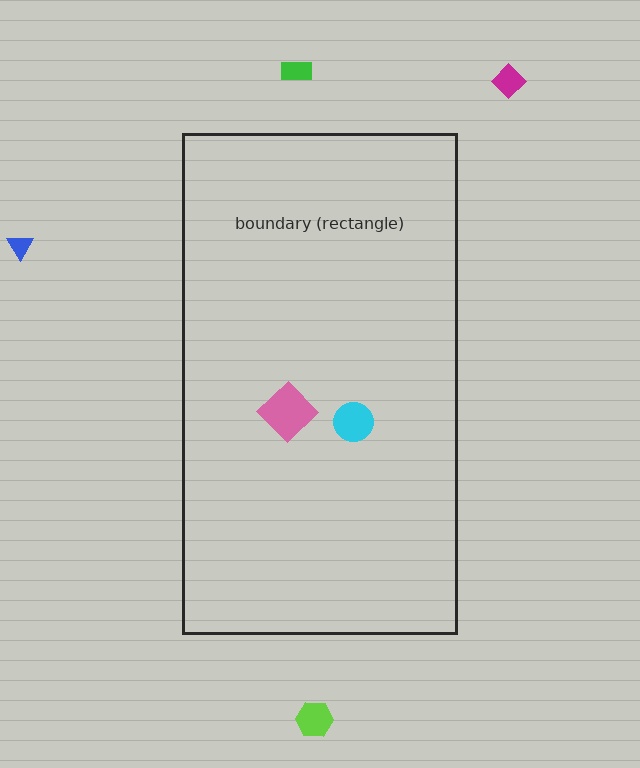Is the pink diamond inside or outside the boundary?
Inside.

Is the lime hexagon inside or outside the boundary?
Outside.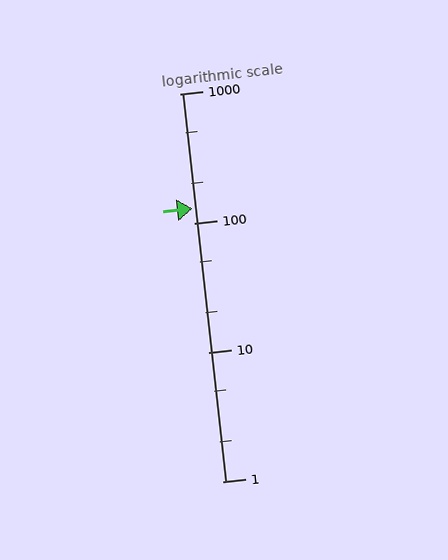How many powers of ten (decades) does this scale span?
The scale spans 3 decades, from 1 to 1000.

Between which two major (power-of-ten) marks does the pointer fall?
The pointer is between 100 and 1000.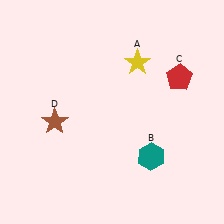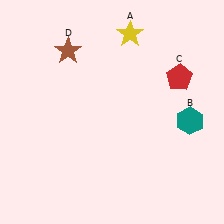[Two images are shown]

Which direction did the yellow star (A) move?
The yellow star (A) moved up.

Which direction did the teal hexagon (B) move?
The teal hexagon (B) moved right.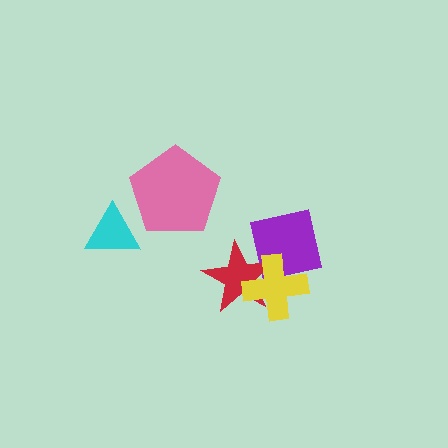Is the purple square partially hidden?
Yes, it is partially covered by another shape.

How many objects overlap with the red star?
2 objects overlap with the red star.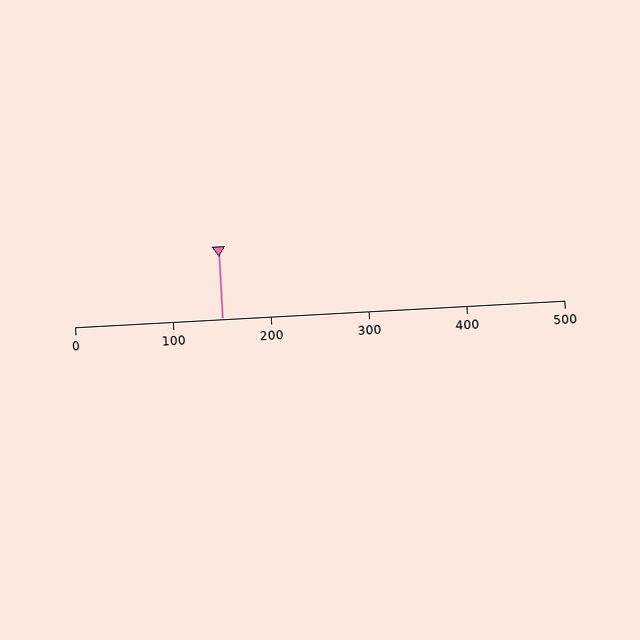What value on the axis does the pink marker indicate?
The marker indicates approximately 150.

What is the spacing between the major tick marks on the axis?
The major ticks are spaced 100 apart.